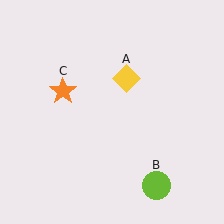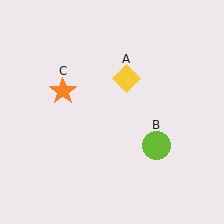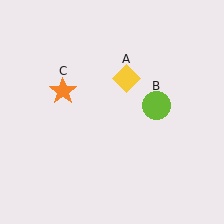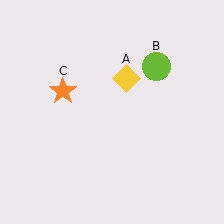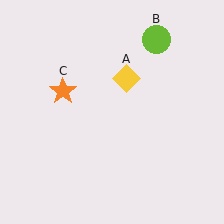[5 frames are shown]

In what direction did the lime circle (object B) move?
The lime circle (object B) moved up.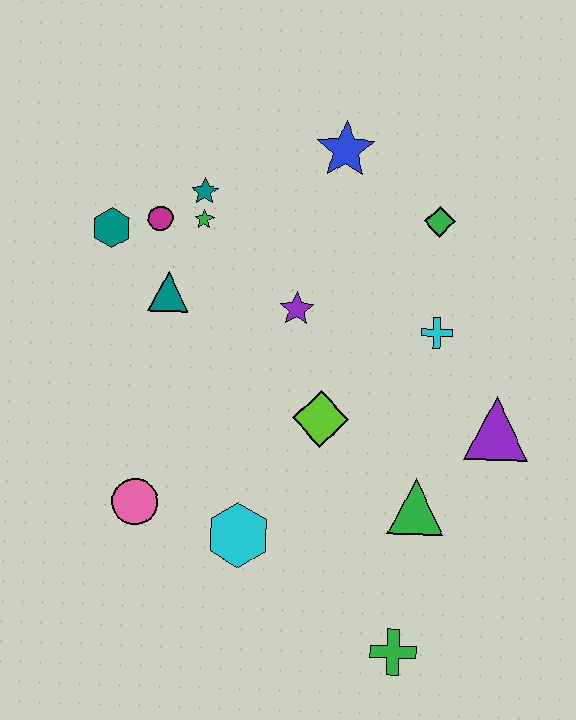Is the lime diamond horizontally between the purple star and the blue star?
Yes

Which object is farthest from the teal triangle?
The green cross is farthest from the teal triangle.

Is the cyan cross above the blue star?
No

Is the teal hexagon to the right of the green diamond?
No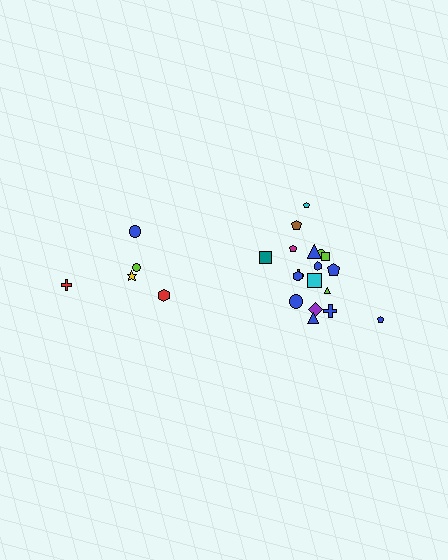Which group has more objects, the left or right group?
The right group.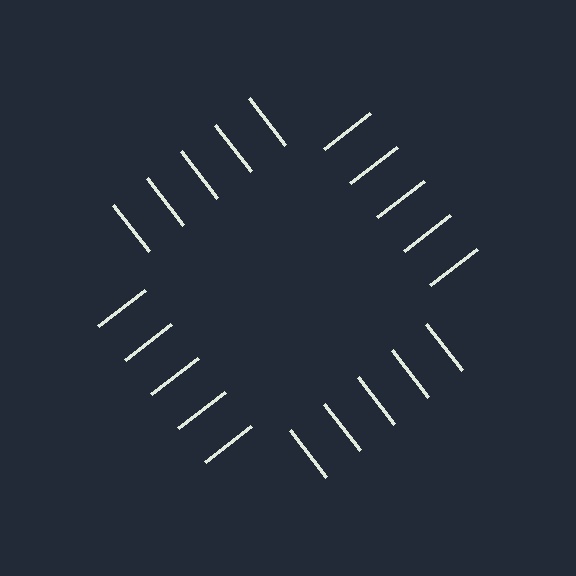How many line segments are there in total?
20 — 5 along each of the 4 edges.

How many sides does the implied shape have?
4 sides — the line-ends trace a square.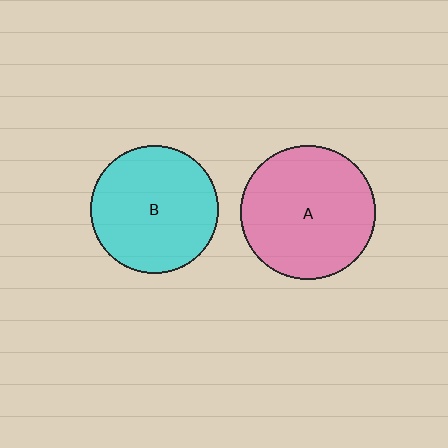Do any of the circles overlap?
No, none of the circles overlap.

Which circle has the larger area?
Circle A (pink).